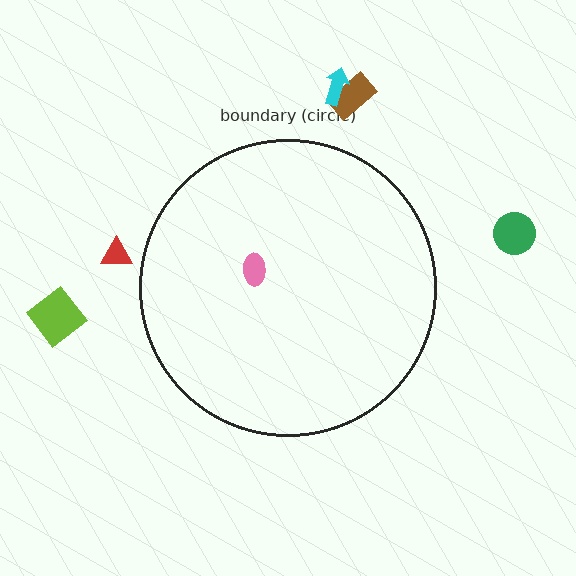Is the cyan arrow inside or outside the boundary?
Outside.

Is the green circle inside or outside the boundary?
Outside.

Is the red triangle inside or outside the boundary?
Outside.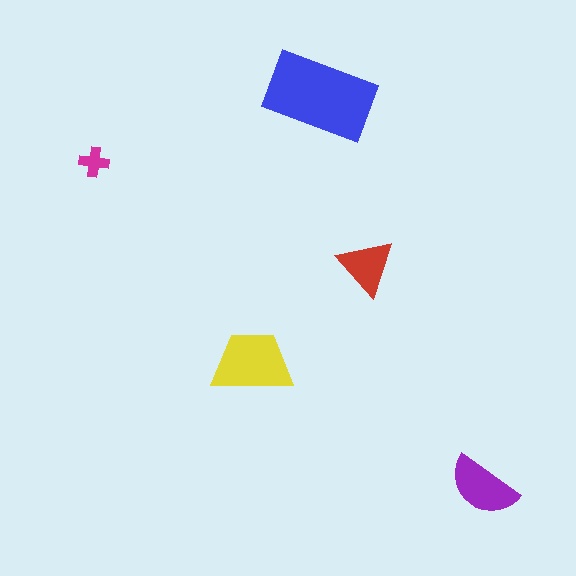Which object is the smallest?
The magenta cross.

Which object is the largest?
The blue rectangle.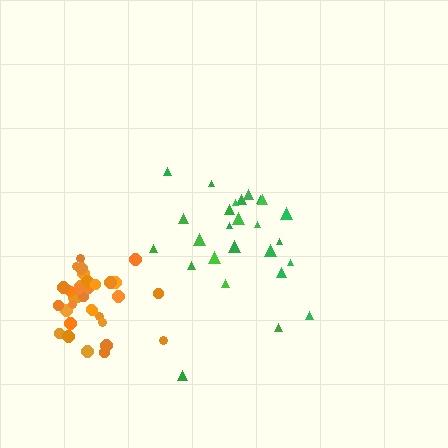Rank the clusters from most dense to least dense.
orange, green.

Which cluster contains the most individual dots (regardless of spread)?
Orange (34).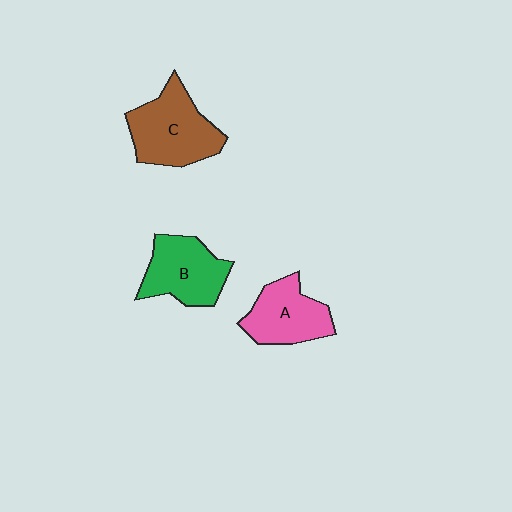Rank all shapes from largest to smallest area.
From largest to smallest: C (brown), B (green), A (pink).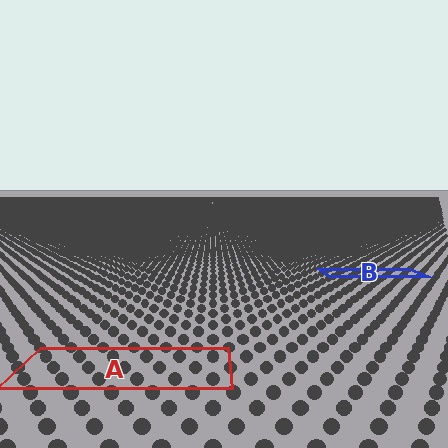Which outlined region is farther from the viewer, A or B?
Region B is farther from the viewer — the texture elements inside it appear smaller and more densely packed.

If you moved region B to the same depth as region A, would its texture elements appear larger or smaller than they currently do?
They would appear larger. At a closer depth, the same texture elements are projected at a bigger on-screen size.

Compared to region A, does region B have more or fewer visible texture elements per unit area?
Region B has more texture elements per unit area — they are packed more densely because it is farther away.